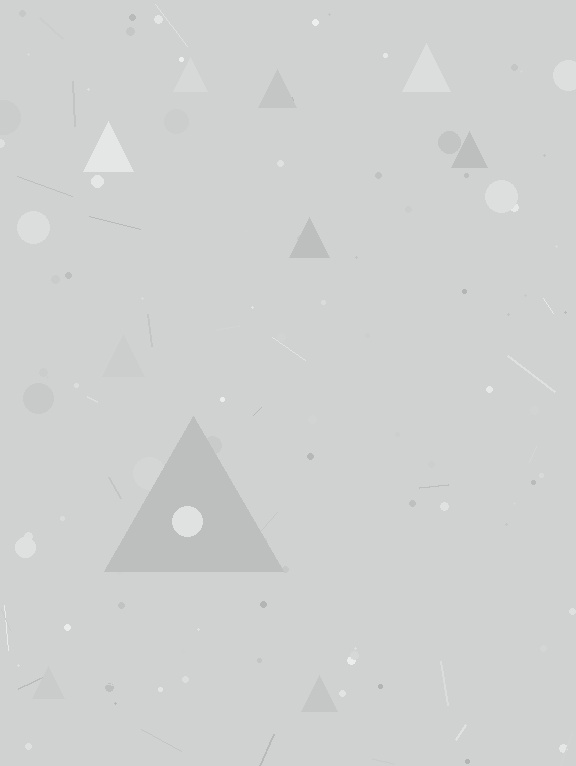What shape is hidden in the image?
A triangle is hidden in the image.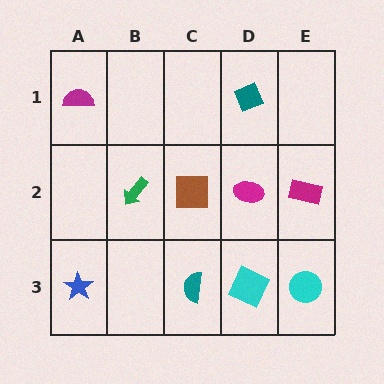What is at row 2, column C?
A brown square.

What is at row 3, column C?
A teal semicircle.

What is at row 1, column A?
A magenta semicircle.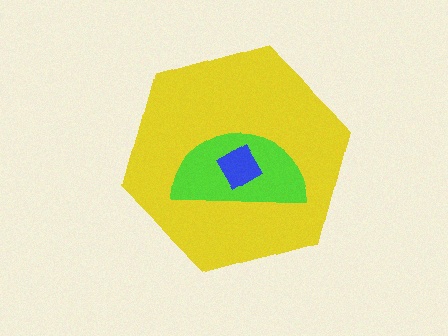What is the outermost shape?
The yellow hexagon.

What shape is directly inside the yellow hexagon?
The lime semicircle.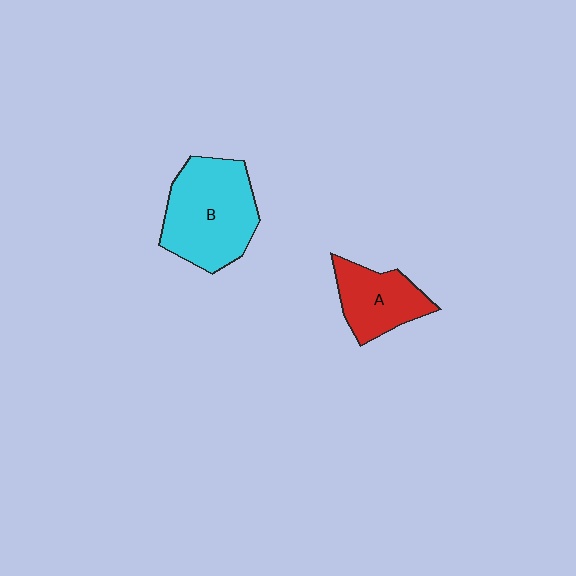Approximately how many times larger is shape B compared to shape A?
Approximately 1.6 times.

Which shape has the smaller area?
Shape A (red).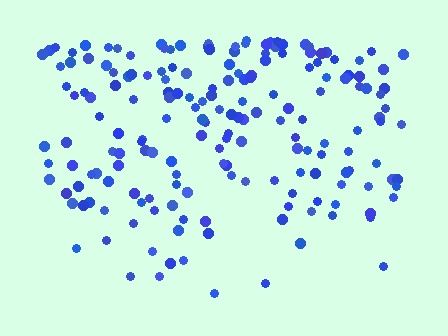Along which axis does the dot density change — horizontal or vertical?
Vertical.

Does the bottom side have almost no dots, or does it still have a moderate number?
Still a moderate number, just noticeably fewer than the top.